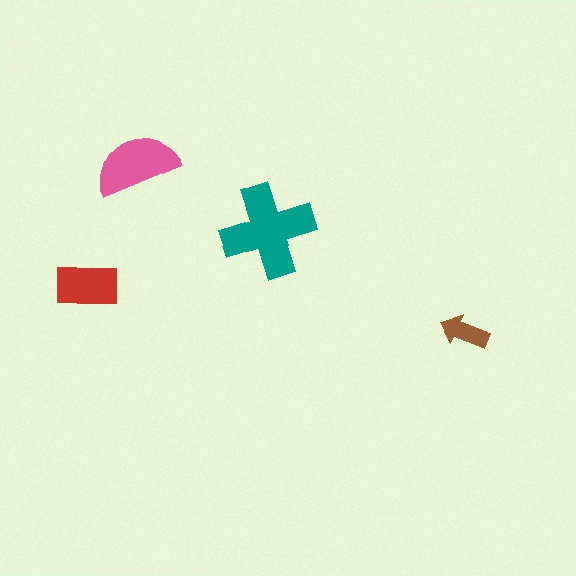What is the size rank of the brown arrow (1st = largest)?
4th.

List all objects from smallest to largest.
The brown arrow, the red rectangle, the pink semicircle, the teal cross.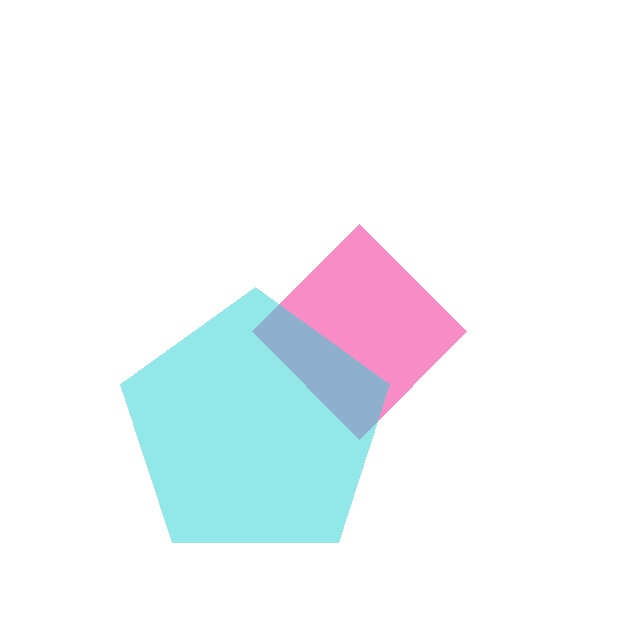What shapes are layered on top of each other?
The layered shapes are: a pink diamond, a cyan pentagon.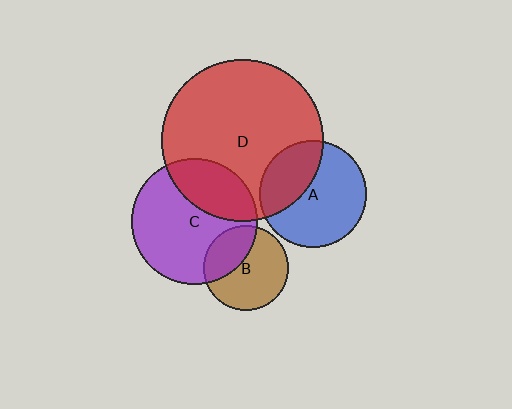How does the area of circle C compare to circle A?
Approximately 1.4 times.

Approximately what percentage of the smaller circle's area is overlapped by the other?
Approximately 35%.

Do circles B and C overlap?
Yes.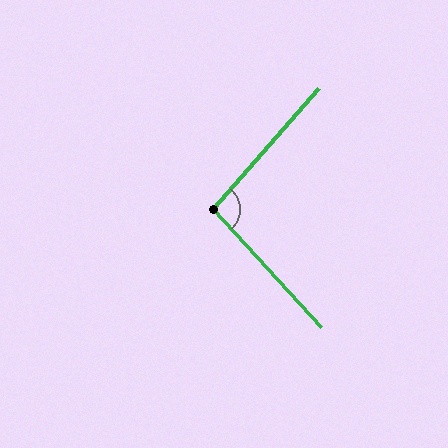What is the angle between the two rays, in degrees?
Approximately 96 degrees.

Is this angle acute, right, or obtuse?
It is obtuse.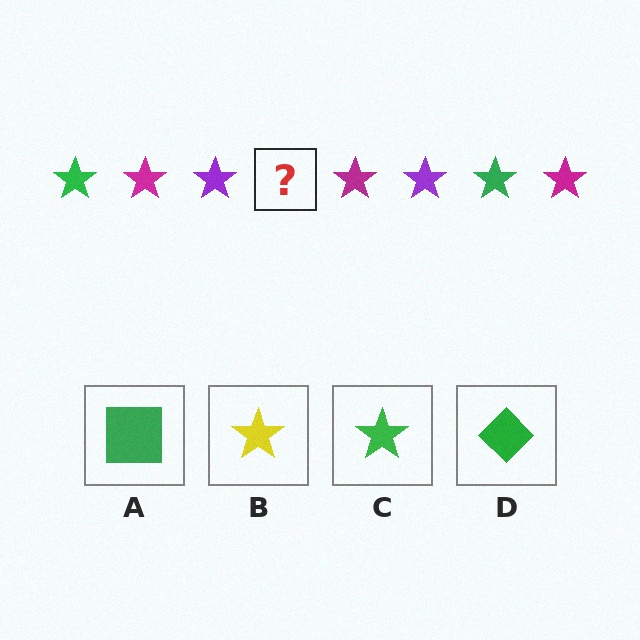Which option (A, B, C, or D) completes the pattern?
C.